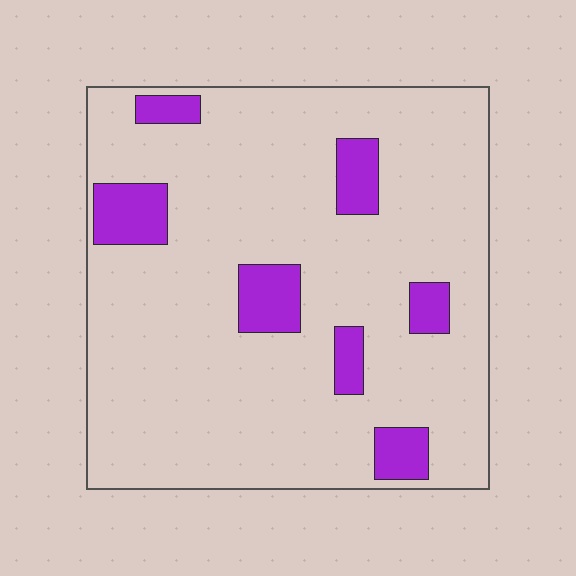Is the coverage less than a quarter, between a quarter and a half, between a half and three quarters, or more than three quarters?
Less than a quarter.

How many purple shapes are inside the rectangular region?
7.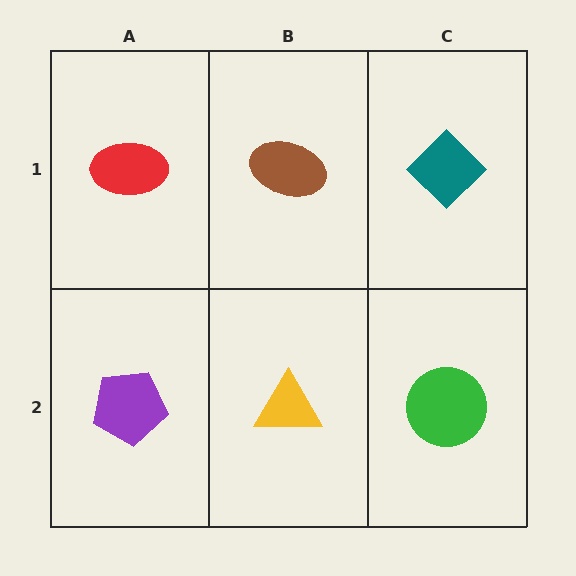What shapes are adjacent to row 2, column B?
A brown ellipse (row 1, column B), a purple pentagon (row 2, column A), a green circle (row 2, column C).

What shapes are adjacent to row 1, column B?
A yellow triangle (row 2, column B), a red ellipse (row 1, column A), a teal diamond (row 1, column C).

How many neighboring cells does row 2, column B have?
3.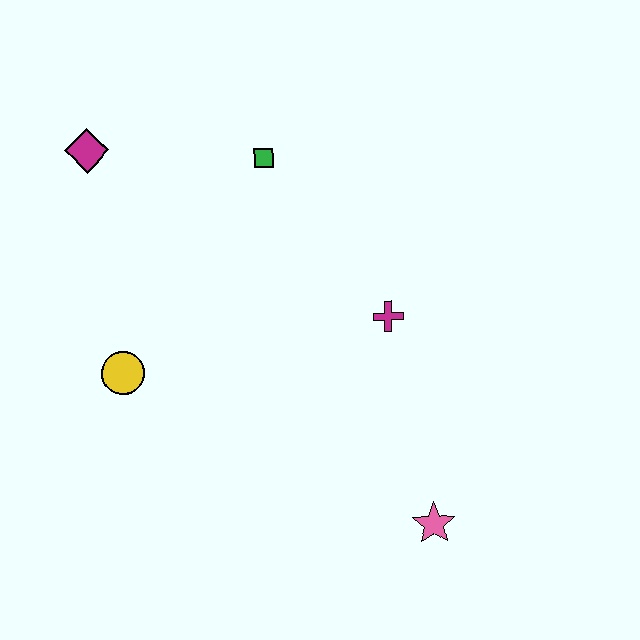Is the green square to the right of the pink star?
No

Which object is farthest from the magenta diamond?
The pink star is farthest from the magenta diamond.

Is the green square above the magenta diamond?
No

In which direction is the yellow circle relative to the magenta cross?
The yellow circle is to the left of the magenta cross.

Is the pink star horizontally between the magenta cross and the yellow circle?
No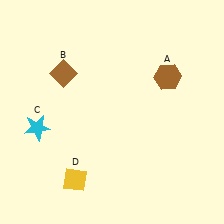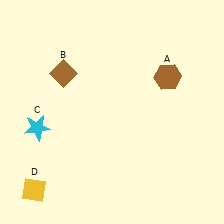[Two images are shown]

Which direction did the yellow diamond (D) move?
The yellow diamond (D) moved left.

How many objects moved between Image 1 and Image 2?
1 object moved between the two images.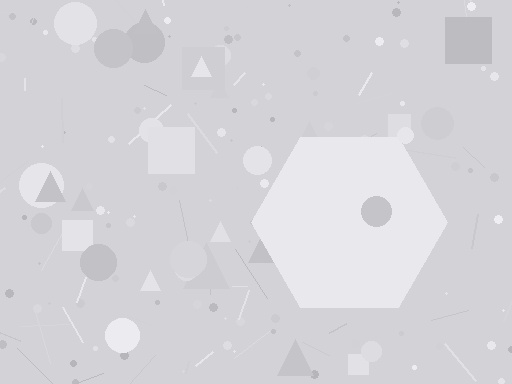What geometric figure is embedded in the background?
A hexagon is embedded in the background.